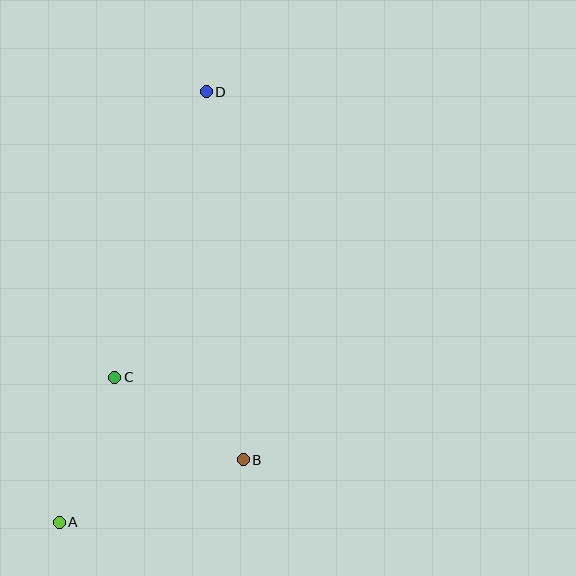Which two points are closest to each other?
Points B and C are closest to each other.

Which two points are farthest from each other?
Points A and D are farthest from each other.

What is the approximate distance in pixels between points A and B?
The distance between A and B is approximately 194 pixels.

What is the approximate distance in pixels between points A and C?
The distance between A and C is approximately 156 pixels.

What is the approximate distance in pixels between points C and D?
The distance between C and D is approximately 300 pixels.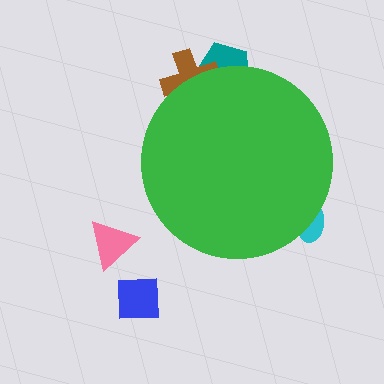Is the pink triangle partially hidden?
No, the pink triangle is fully visible.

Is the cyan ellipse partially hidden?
Yes, the cyan ellipse is partially hidden behind the green circle.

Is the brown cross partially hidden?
Yes, the brown cross is partially hidden behind the green circle.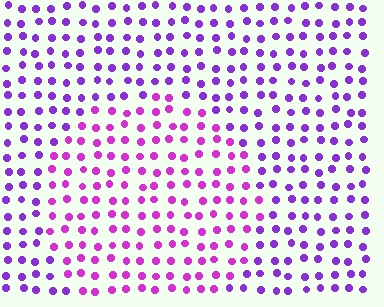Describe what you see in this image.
The image is filled with small purple elements in a uniform arrangement. A circle-shaped region is visible where the elements are tinted to a slightly different hue, forming a subtle color boundary.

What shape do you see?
I see a circle.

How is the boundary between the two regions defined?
The boundary is defined purely by a slight shift in hue (about 29 degrees). Spacing, size, and orientation are identical on both sides.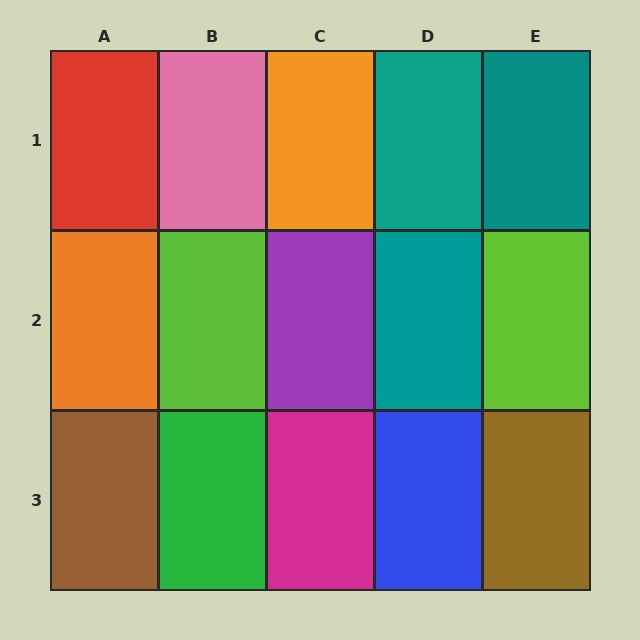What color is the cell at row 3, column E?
Brown.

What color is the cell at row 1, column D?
Teal.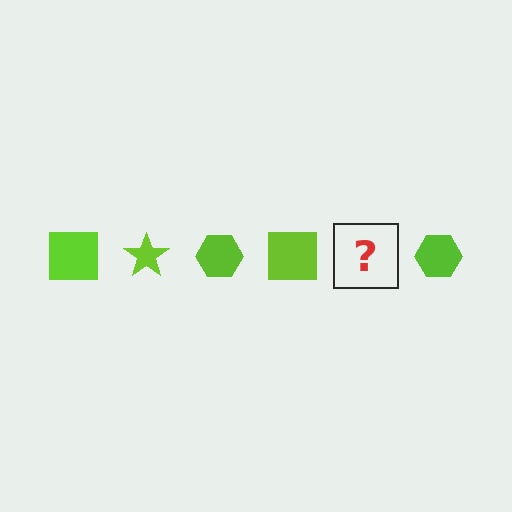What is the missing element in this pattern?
The missing element is a lime star.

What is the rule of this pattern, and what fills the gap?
The rule is that the pattern cycles through square, star, hexagon shapes in lime. The gap should be filled with a lime star.